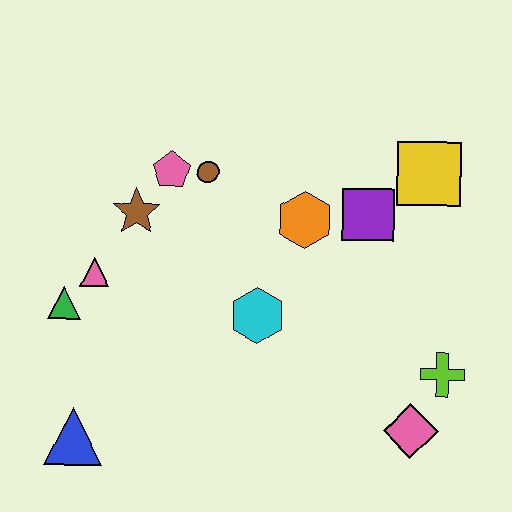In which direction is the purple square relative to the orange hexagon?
The purple square is to the right of the orange hexagon.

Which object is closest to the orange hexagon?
The purple square is closest to the orange hexagon.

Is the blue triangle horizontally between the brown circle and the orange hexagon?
No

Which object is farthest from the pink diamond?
The green triangle is farthest from the pink diamond.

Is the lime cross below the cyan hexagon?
Yes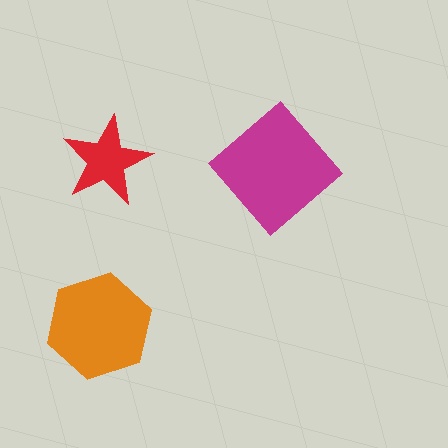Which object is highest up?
The red star is topmost.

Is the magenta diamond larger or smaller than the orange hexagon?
Larger.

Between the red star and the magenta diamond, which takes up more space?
The magenta diamond.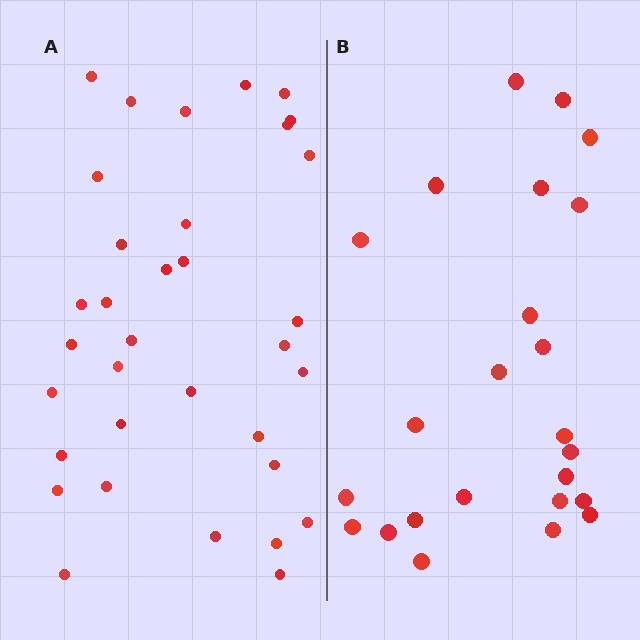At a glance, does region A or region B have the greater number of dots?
Region A (the left region) has more dots.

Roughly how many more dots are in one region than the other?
Region A has roughly 10 or so more dots than region B.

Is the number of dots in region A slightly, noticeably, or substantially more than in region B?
Region A has noticeably more, but not dramatically so. The ratio is roughly 1.4 to 1.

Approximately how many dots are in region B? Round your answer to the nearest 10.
About 20 dots. (The exact count is 24, which rounds to 20.)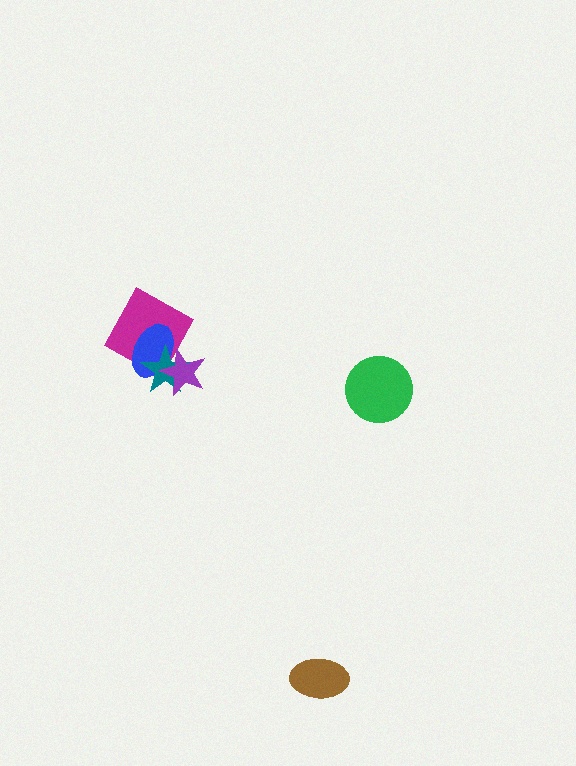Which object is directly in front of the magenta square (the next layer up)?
The blue ellipse is directly in front of the magenta square.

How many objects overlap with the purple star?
2 objects overlap with the purple star.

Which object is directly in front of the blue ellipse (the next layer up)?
The teal star is directly in front of the blue ellipse.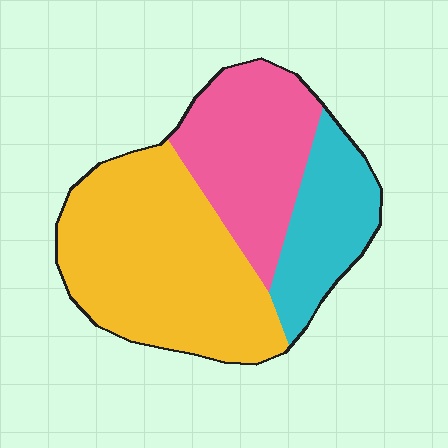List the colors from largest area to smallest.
From largest to smallest: yellow, pink, cyan.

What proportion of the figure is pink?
Pink covers about 30% of the figure.